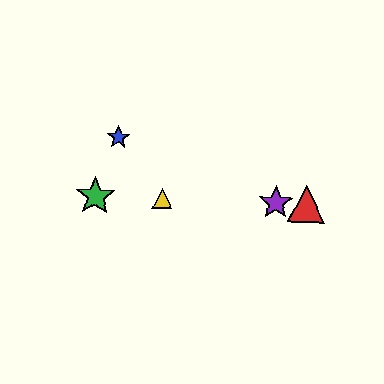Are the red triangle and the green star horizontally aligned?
Yes, both are at y≈204.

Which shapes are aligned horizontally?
The red triangle, the green star, the yellow triangle, the purple star are aligned horizontally.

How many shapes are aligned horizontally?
4 shapes (the red triangle, the green star, the yellow triangle, the purple star) are aligned horizontally.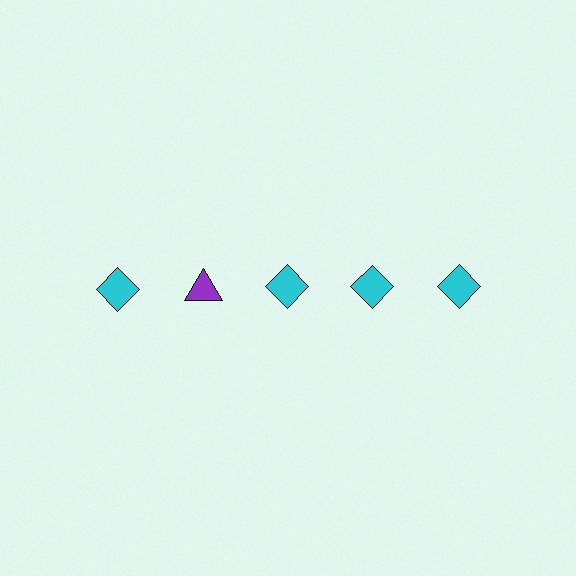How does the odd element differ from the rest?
It differs in both color (purple instead of cyan) and shape (triangle instead of diamond).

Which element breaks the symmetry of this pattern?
The purple triangle in the top row, second from left column breaks the symmetry. All other shapes are cyan diamonds.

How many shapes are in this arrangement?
There are 5 shapes arranged in a grid pattern.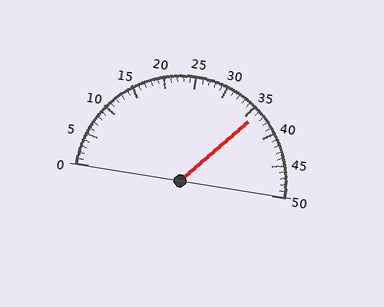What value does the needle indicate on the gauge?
The needle indicates approximately 36.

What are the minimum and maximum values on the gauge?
The gauge ranges from 0 to 50.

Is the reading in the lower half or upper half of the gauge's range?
The reading is in the upper half of the range (0 to 50).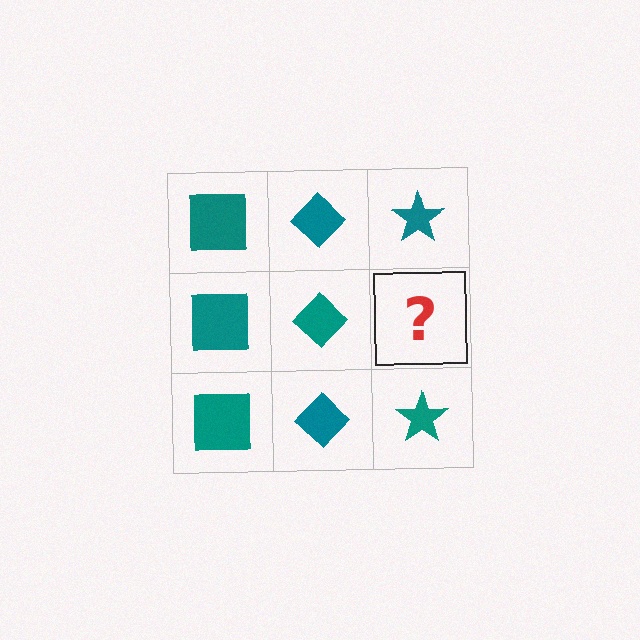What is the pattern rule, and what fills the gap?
The rule is that each column has a consistent shape. The gap should be filled with a teal star.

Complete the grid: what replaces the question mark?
The question mark should be replaced with a teal star.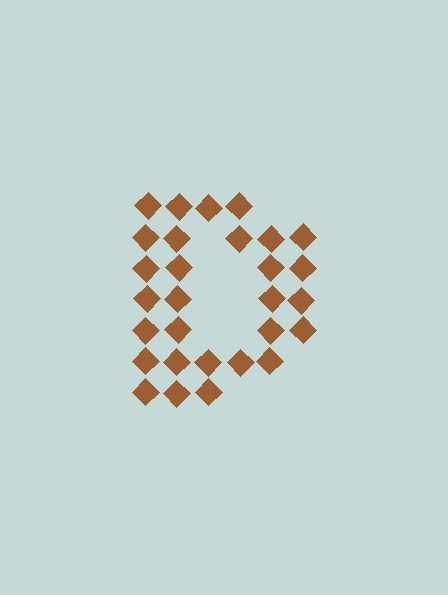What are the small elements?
The small elements are diamonds.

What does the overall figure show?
The overall figure shows the letter D.